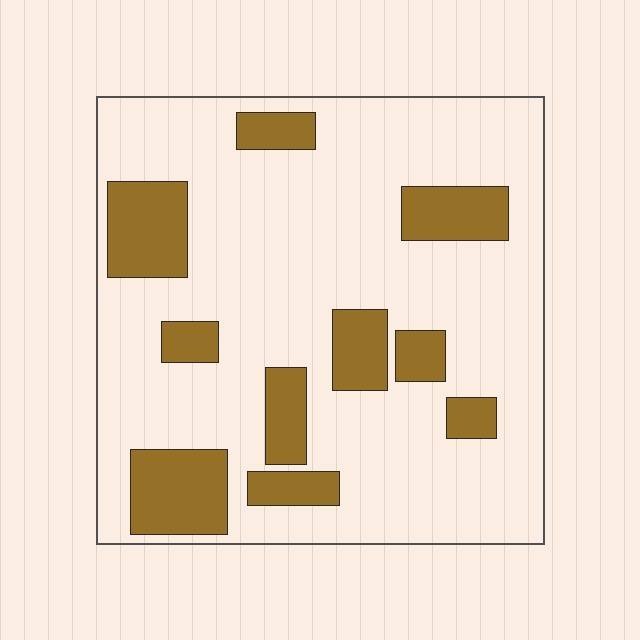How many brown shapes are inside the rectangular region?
10.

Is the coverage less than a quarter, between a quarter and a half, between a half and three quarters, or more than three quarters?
Less than a quarter.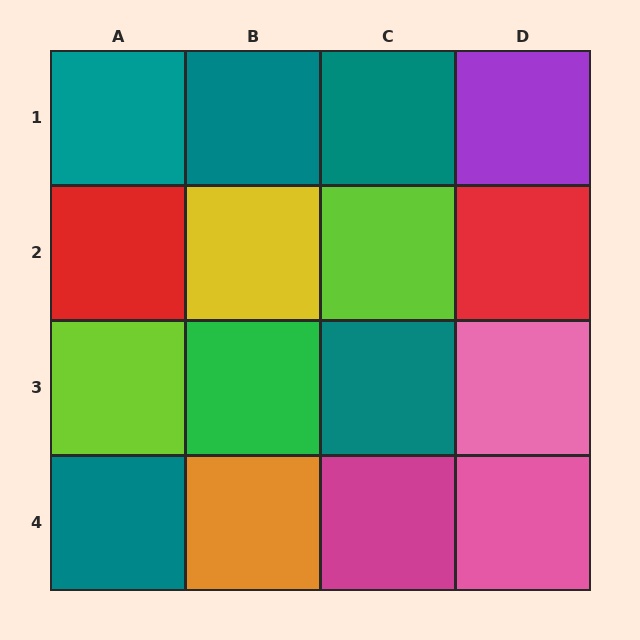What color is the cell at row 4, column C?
Magenta.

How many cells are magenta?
1 cell is magenta.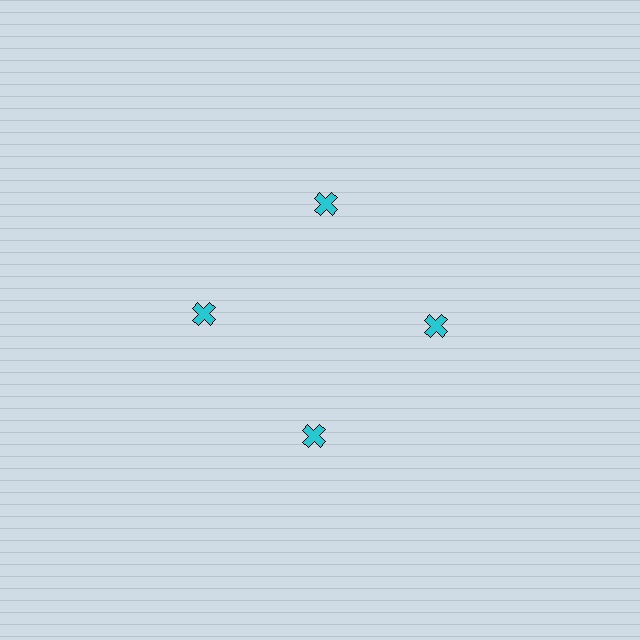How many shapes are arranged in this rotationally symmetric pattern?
There are 4 shapes, arranged in 4 groups of 1.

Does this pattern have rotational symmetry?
Yes, this pattern has 4-fold rotational symmetry. It looks the same after rotating 90 degrees around the center.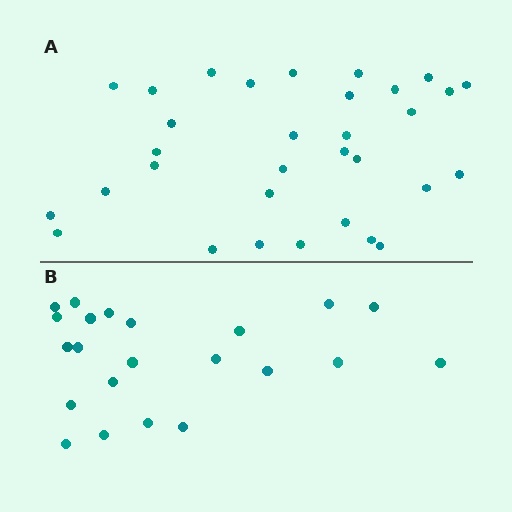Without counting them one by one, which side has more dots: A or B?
Region A (the top region) has more dots.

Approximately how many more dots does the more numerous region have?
Region A has roughly 10 or so more dots than region B.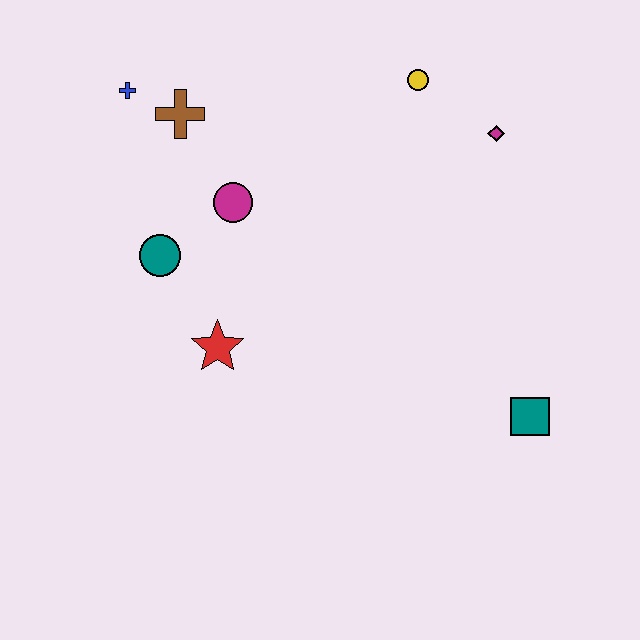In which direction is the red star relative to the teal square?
The red star is to the left of the teal square.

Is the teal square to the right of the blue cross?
Yes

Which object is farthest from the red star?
The magenta diamond is farthest from the red star.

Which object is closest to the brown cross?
The blue cross is closest to the brown cross.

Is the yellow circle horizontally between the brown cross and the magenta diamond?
Yes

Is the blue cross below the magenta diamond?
No